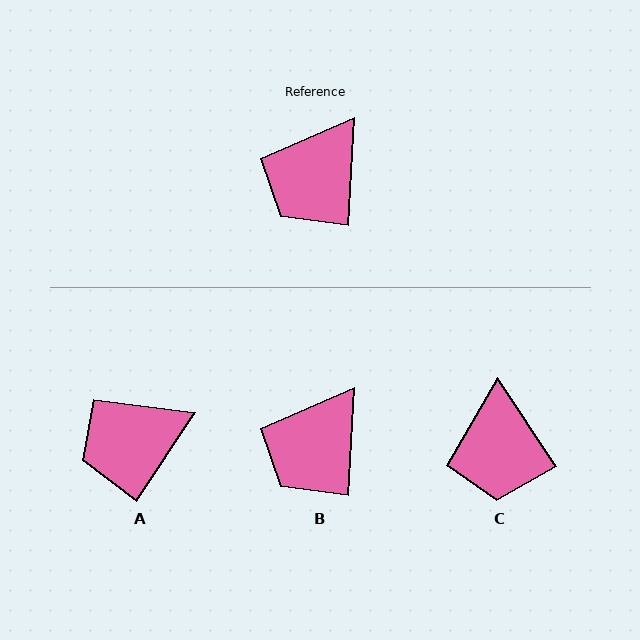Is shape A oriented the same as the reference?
No, it is off by about 30 degrees.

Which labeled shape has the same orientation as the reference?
B.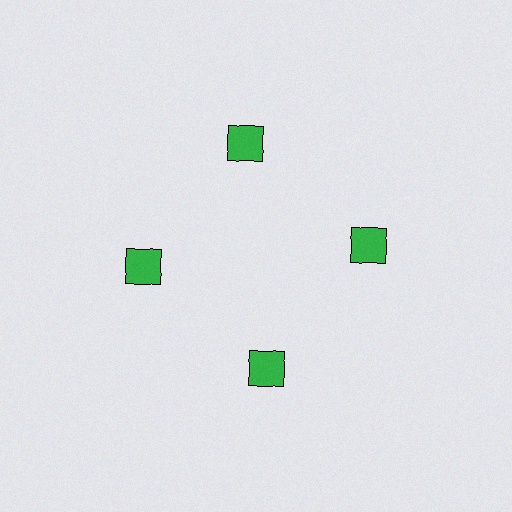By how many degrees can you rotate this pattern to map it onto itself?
The pattern maps onto itself every 90 degrees of rotation.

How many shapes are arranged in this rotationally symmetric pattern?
There are 4 shapes, arranged in 4 groups of 1.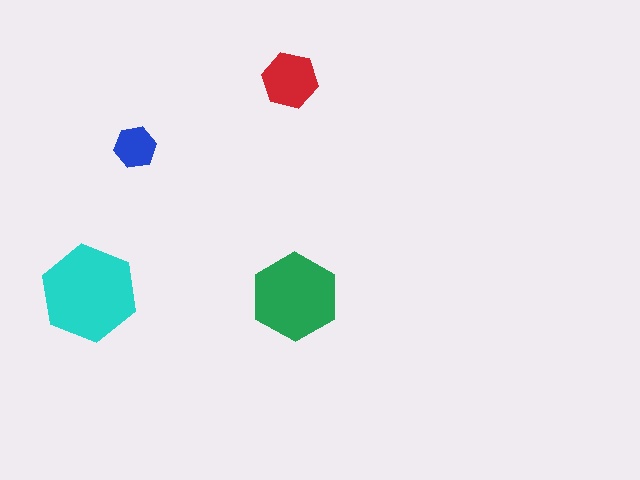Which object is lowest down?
The green hexagon is bottommost.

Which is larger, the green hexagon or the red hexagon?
The green one.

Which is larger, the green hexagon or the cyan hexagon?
The cyan one.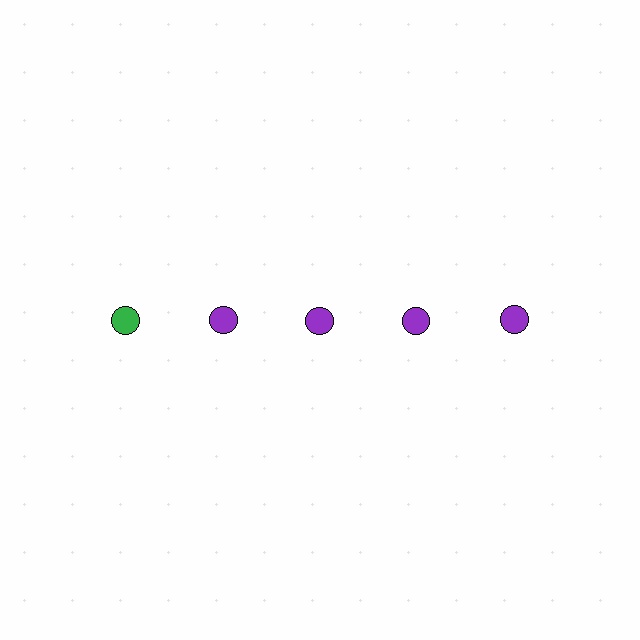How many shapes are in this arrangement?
There are 5 shapes arranged in a grid pattern.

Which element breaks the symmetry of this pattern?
The green circle in the top row, leftmost column breaks the symmetry. All other shapes are purple circles.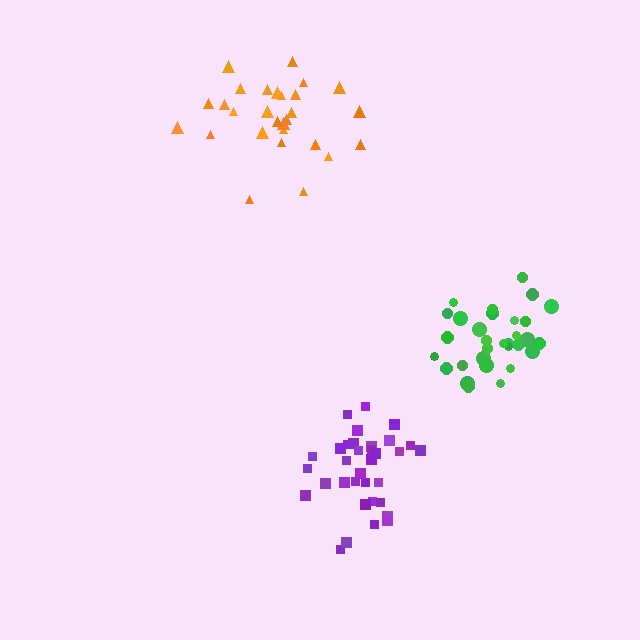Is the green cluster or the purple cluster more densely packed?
Green.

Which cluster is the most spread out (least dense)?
Orange.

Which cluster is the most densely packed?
Green.